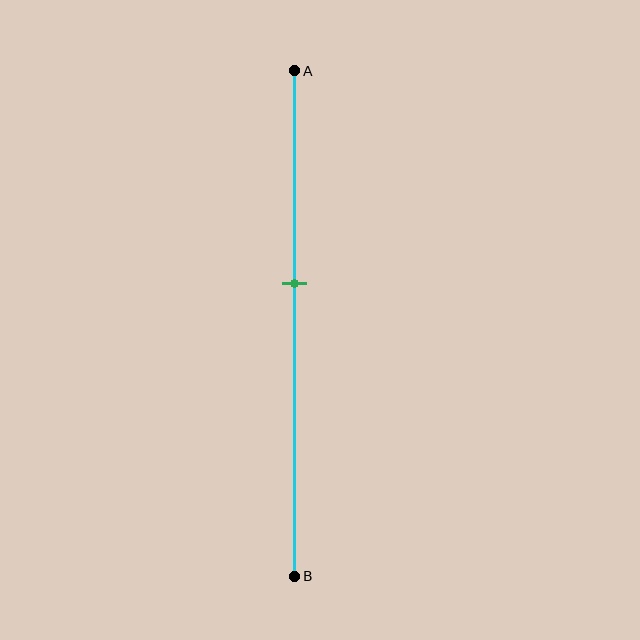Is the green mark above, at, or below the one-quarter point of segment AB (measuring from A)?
The green mark is below the one-quarter point of segment AB.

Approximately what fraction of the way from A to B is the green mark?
The green mark is approximately 40% of the way from A to B.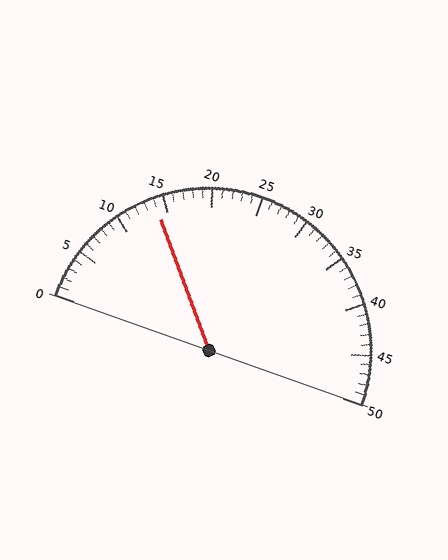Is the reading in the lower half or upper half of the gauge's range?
The reading is in the lower half of the range (0 to 50).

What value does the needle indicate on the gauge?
The needle indicates approximately 14.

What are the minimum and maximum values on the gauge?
The gauge ranges from 0 to 50.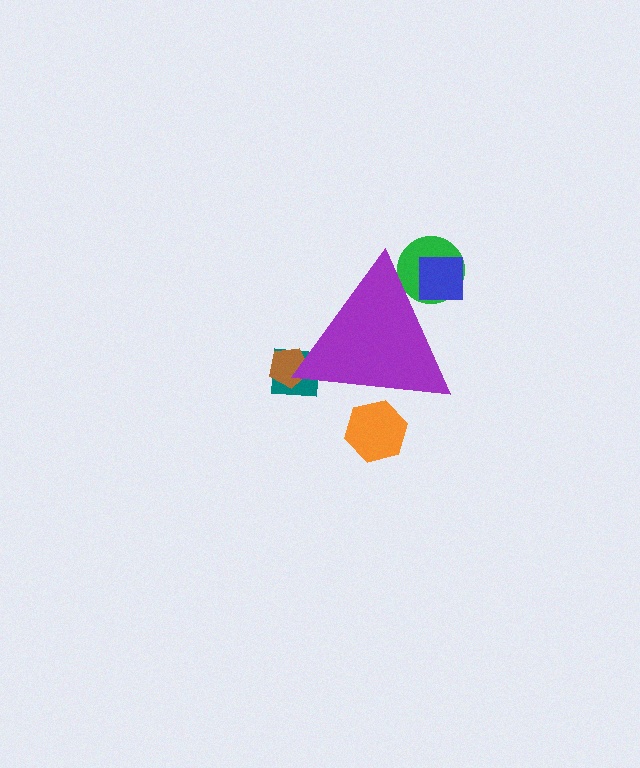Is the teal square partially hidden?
Yes, the teal square is partially hidden behind the purple triangle.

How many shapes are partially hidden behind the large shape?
5 shapes are partially hidden.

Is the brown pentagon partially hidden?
Yes, the brown pentagon is partially hidden behind the purple triangle.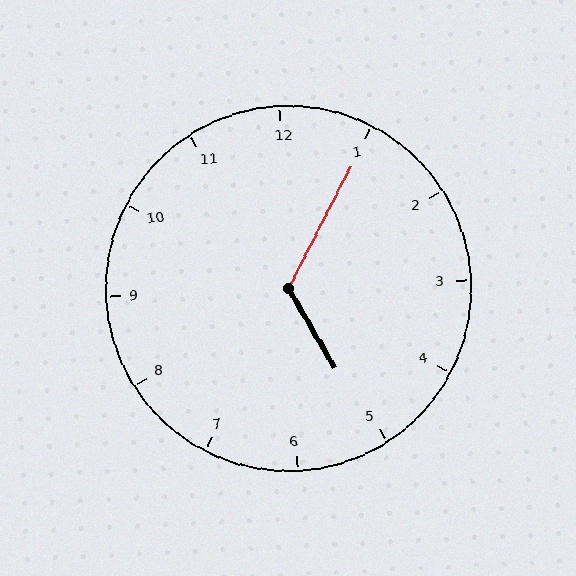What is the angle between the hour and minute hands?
Approximately 122 degrees.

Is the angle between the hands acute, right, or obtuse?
It is obtuse.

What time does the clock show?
5:05.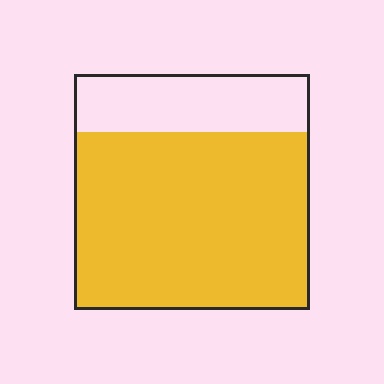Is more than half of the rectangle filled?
Yes.